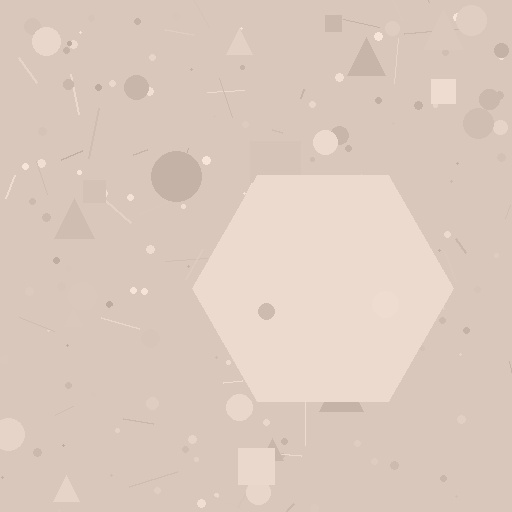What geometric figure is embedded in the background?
A hexagon is embedded in the background.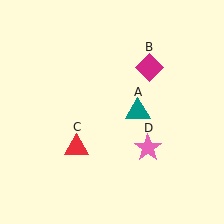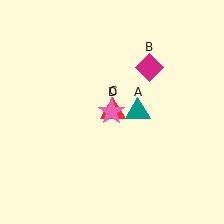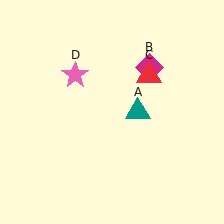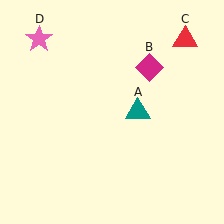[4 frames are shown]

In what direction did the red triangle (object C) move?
The red triangle (object C) moved up and to the right.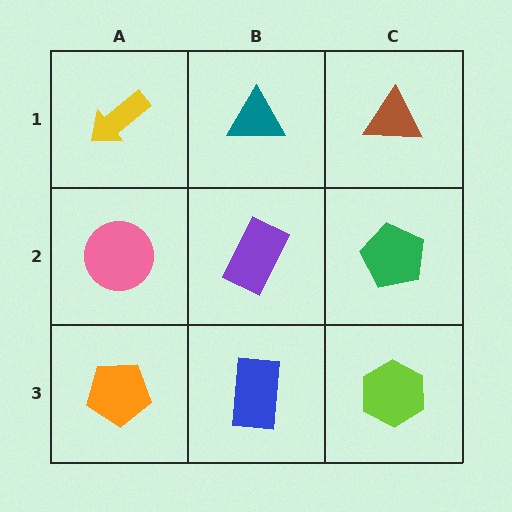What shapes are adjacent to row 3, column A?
A pink circle (row 2, column A), a blue rectangle (row 3, column B).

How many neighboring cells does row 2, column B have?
4.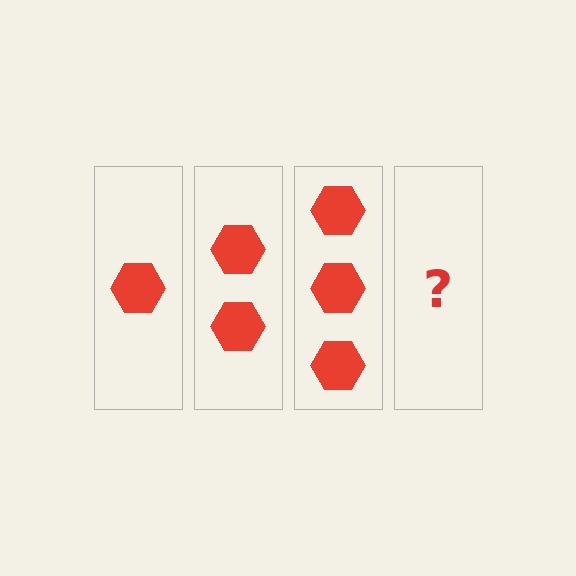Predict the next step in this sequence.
The next step is 4 hexagons.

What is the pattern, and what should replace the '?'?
The pattern is that each step adds one more hexagon. The '?' should be 4 hexagons.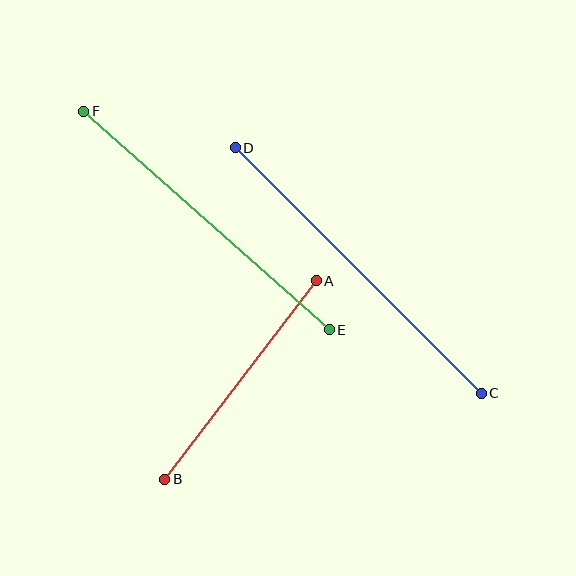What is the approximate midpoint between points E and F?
The midpoint is at approximately (206, 221) pixels.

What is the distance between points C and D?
The distance is approximately 348 pixels.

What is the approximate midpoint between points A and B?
The midpoint is at approximately (241, 380) pixels.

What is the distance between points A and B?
The distance is approximately 250 pixels.